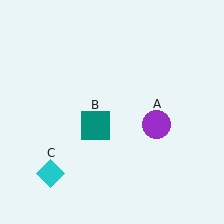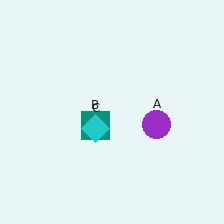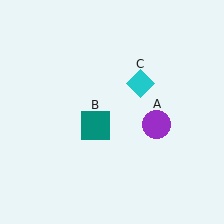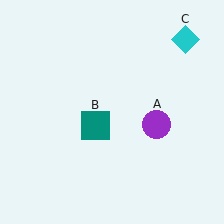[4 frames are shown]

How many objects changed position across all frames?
1 object changed position: cyan diamond (object C).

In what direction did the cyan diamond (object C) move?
The cyan diamond (object C) moved up and to the right.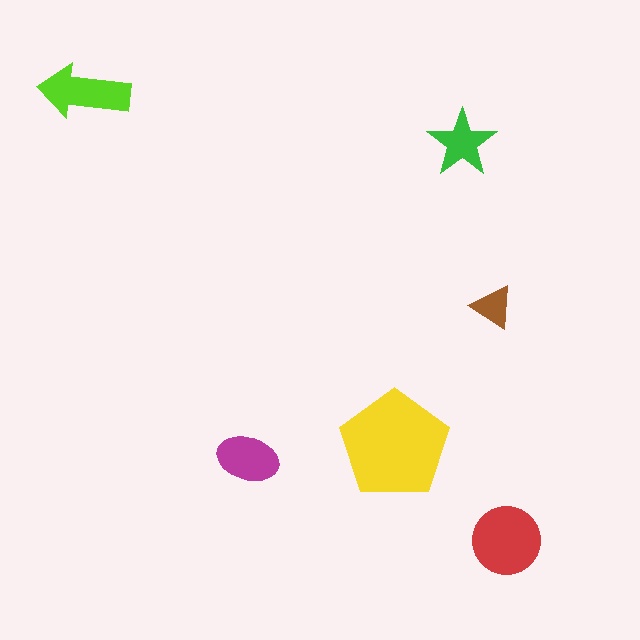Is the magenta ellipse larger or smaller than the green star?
Larger.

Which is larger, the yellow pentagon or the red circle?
The yellow pentagon.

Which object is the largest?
The yellow pentagon.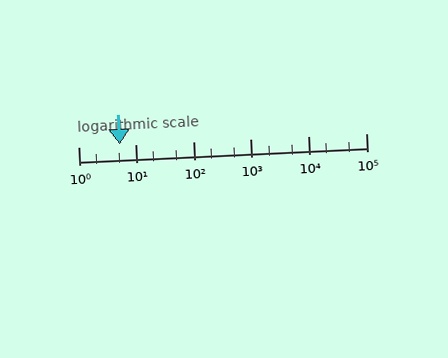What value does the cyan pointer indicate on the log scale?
The pointer indicates approximately 5.2.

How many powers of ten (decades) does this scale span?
The scale spans 5 decades, from 1 to 100000.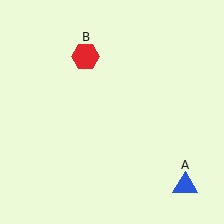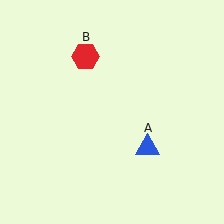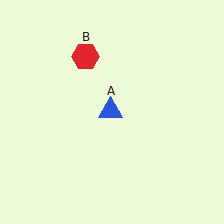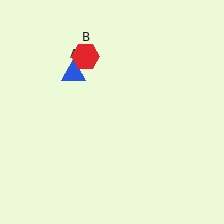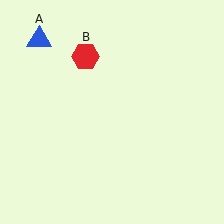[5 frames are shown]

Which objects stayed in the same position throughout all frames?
Red hexagon (object B) remained stationary.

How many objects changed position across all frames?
1 object changed position: blue triangle (object A).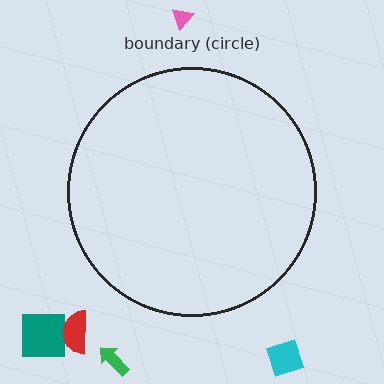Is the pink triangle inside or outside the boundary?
Outside.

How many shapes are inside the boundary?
0 inside, 5 outside.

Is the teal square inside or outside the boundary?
Outside.